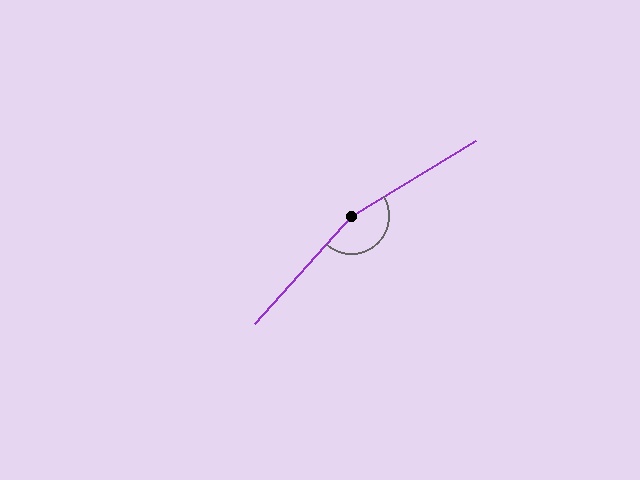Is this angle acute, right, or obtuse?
It is obtuse.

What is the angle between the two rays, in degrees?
Approximately 163 degrees.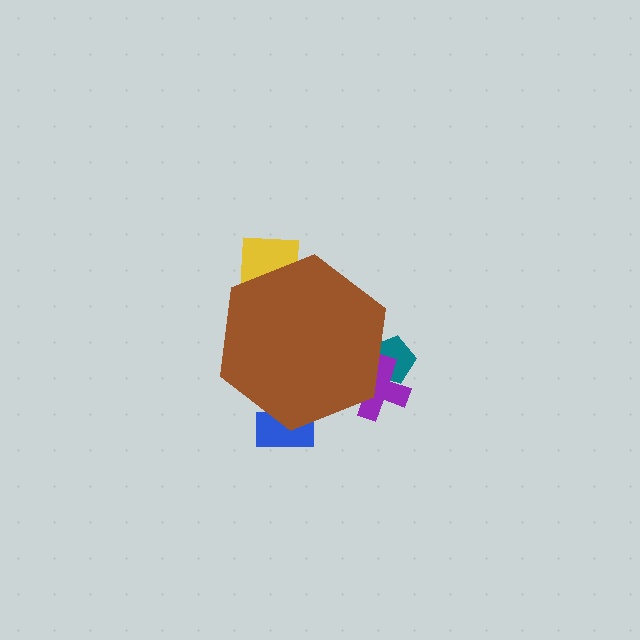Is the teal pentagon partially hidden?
Yes, the teal pentagon is partially hidden behind the brown hexagon.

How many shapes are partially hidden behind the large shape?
4 shapes are partially hidden.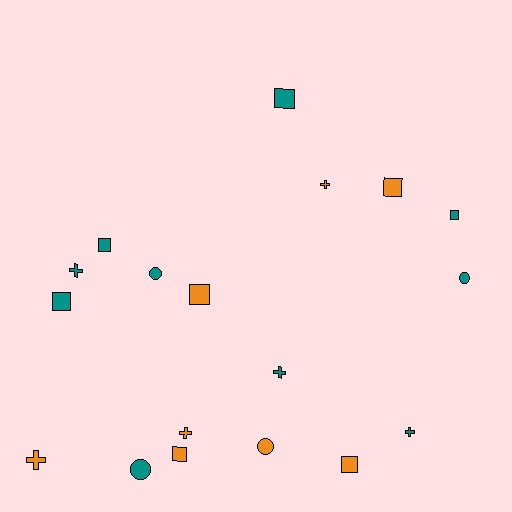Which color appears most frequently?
Teal, with 10 objects.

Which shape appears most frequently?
Square, with 8 objects.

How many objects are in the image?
There are 18 objects.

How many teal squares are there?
There are 4 teal squares.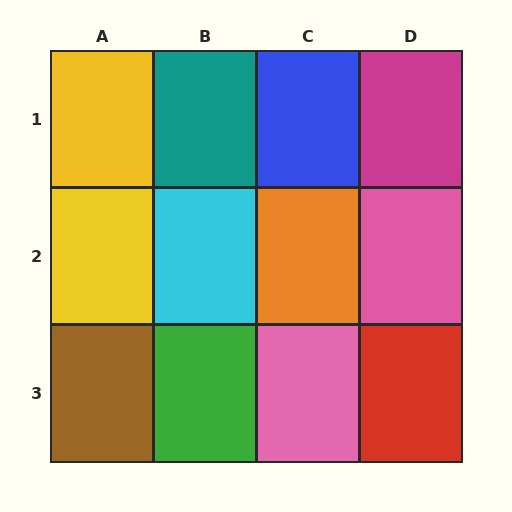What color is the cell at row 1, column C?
Blue.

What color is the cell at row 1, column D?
Magenta.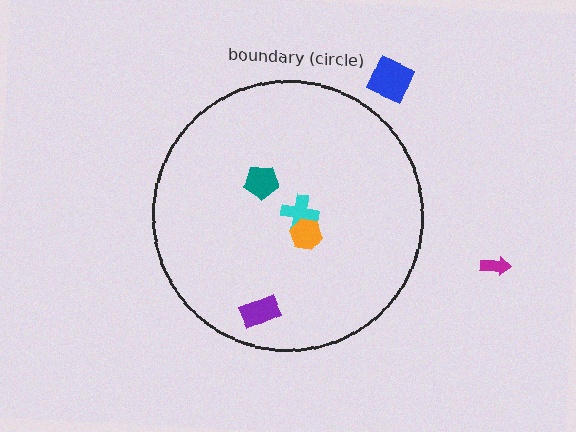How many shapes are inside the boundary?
4 inside, 2 outside.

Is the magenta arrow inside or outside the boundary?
Outside.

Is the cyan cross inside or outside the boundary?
Inside.